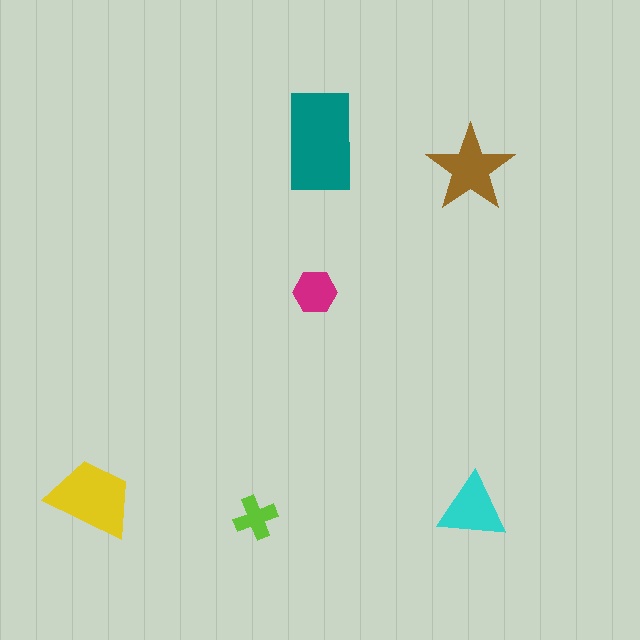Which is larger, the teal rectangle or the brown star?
The teal rectangle.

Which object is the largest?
The teal rectangle.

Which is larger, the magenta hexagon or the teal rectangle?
The teal rectangle.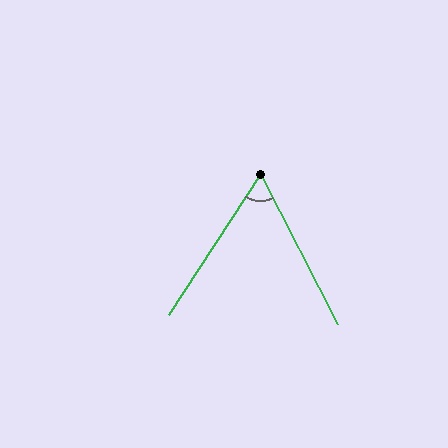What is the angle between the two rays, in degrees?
Approximately 60 degrees.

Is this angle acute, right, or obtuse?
It is acute.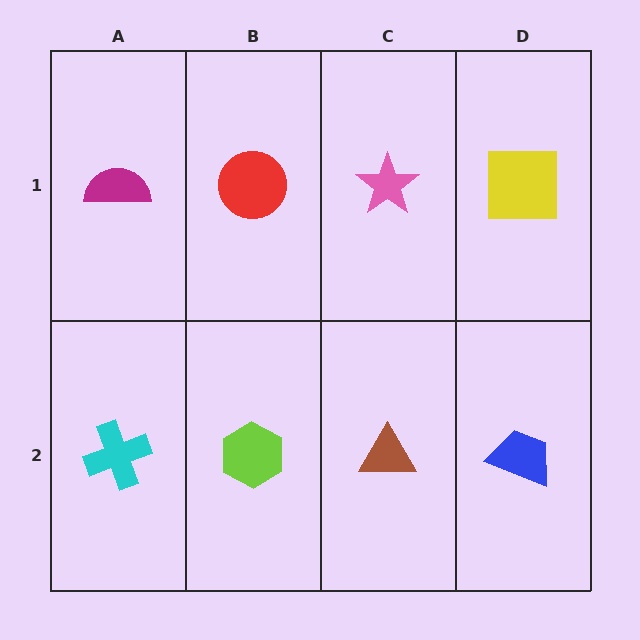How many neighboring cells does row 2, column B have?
3.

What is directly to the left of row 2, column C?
A lime hexagon.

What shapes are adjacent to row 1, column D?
A blue trapezoid (row 2, column D), a pink star (row 1, column C).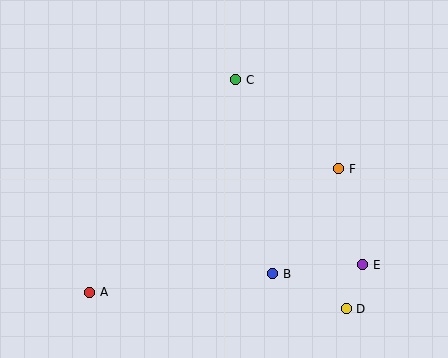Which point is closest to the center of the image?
Point C at (236, 80) is closest to the center.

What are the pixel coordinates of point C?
Point C is at (236, 80).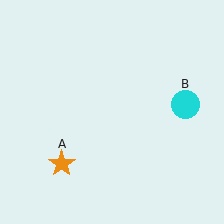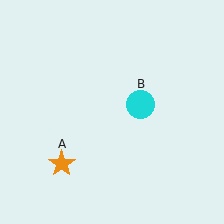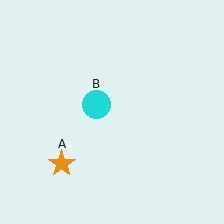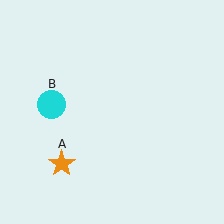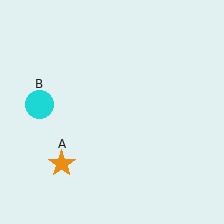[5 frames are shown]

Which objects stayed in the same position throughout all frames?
Orange star (object A) remained stationary.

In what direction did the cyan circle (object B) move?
The cyan circle (object B) moved left.